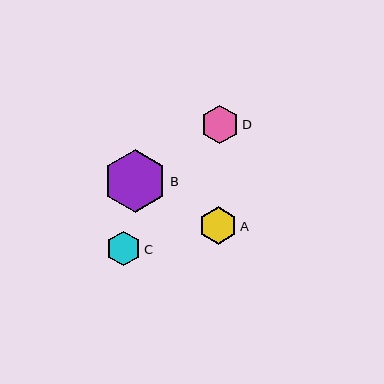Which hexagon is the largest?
Hexagon B is the largest with a size of approximately 63 pixels.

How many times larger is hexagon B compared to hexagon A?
Hexagon B is approximately 1.7 times the size of hexagon A.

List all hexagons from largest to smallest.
From largest to smallest: B, D, A, C.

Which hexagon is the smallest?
Hexagon C is the smallest with a size of approximately 35 pixels.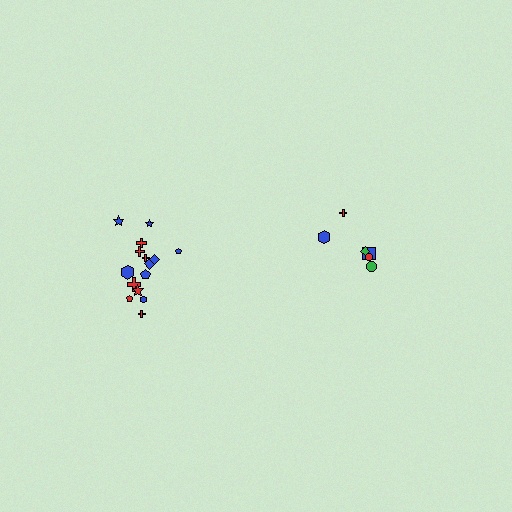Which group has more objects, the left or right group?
The left group.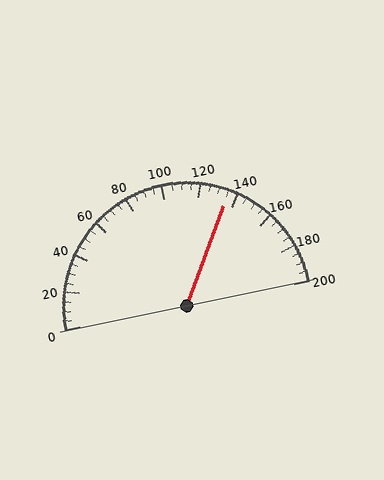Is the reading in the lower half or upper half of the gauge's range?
The reading is in the upper half of the range (0 to 200).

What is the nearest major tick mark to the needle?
The nearest major tick mark is 140.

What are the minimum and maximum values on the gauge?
The gauge ranges from 0 to 200.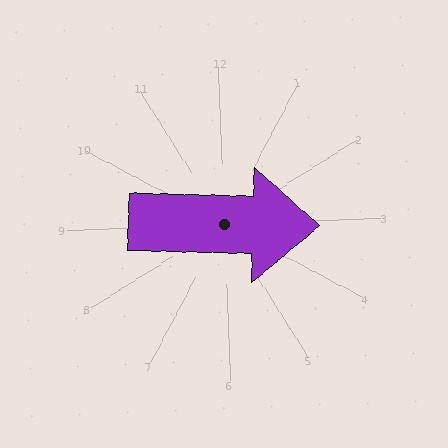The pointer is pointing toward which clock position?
Roughly 3 o'clock.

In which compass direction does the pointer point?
East.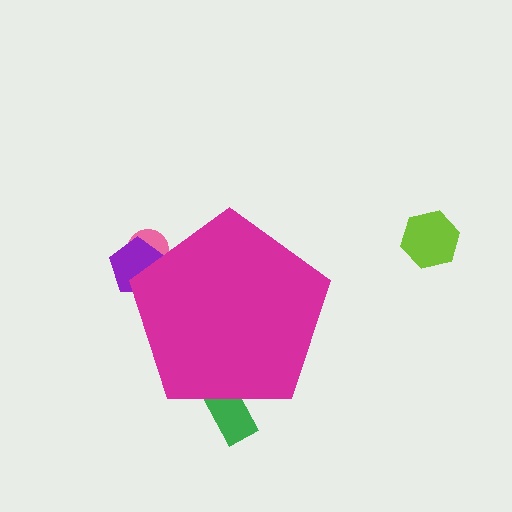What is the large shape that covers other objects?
A magenta pentagon.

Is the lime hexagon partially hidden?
No, the lime hexagon is fully visible.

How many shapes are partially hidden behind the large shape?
3 shapes are partially hidden.